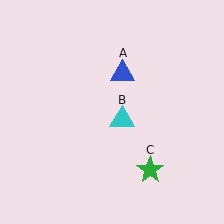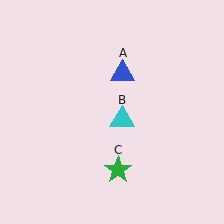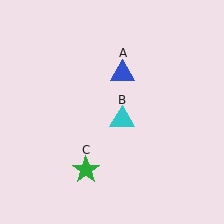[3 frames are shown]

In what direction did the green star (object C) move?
The green star (object C) moved left.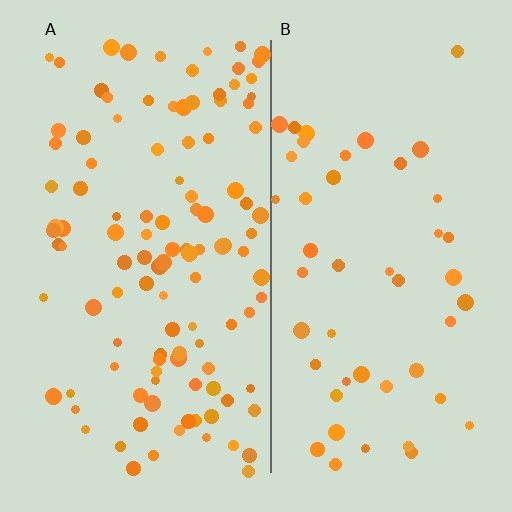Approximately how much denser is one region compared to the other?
Approximately 2.4× — region A over region B.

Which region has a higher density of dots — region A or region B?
A (the left).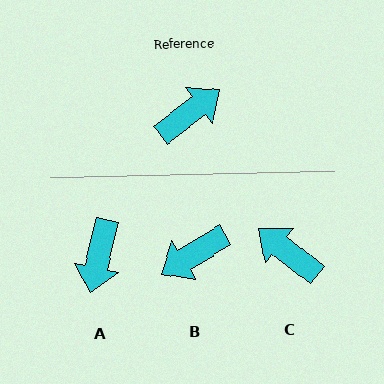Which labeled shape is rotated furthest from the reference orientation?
B, about 174 degrees away.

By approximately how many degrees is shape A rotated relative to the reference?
Approximately 140 degrees clockwise.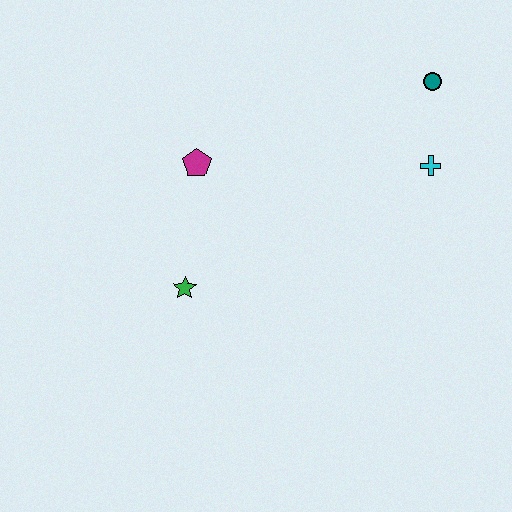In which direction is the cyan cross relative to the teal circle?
The cyan cross is below the teal circle.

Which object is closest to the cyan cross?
The teal circle is closest to the cyan cross.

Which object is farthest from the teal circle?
The green star is farthest from the teal circle.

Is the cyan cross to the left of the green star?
No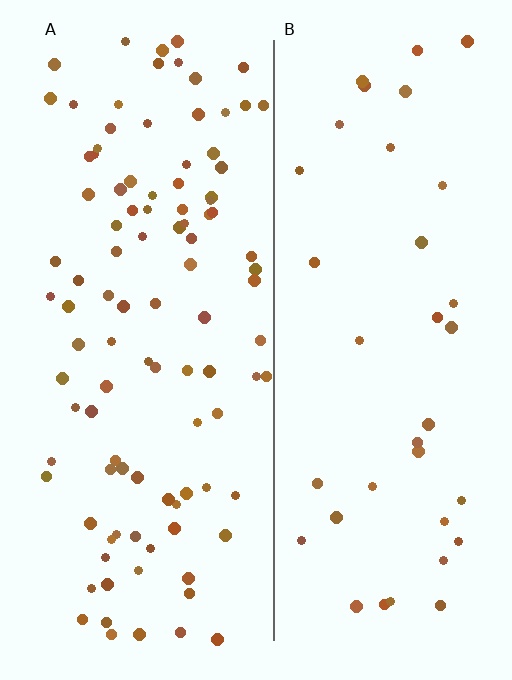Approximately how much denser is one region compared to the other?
Approximately 2.8× — region A over region B.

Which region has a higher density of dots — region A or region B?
A (the left).